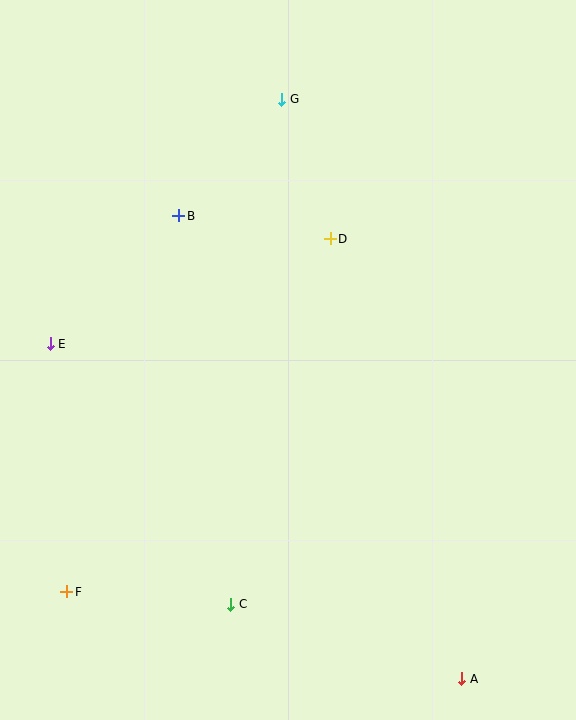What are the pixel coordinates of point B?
Point B is at (179, 216).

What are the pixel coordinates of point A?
Point A is at (462, 679).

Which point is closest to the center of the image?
Point D at (330, 239) is closest to the center.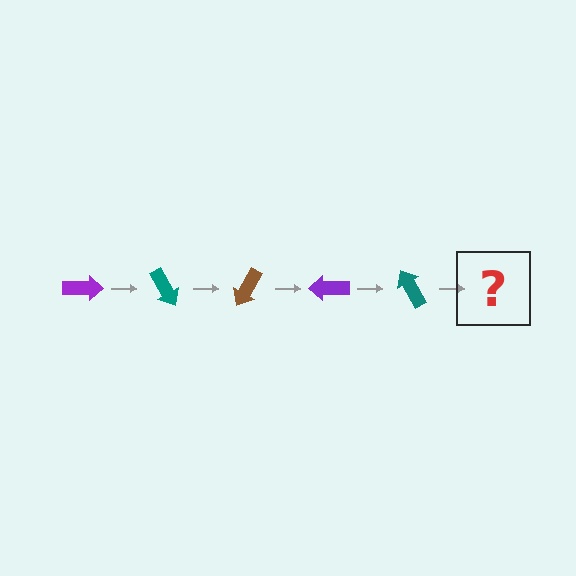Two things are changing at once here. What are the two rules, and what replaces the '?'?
The two rules are that it rotates 60 degrees each step and the color cycles through purple, teal, and brown. The '?' should be a brown arrow, rotated 300 degrees from the start.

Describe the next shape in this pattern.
It should be a brown arrow, rotated 300 degrees from the start.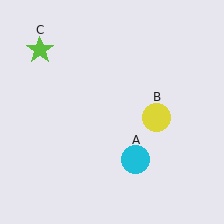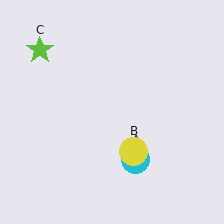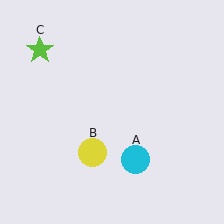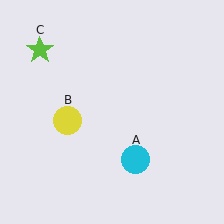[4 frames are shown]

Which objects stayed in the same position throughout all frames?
Cyan circle (object A) and lime star (object C) remained stationary.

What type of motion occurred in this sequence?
The yellow circle (object B) rotated clockwise around the center of the scene.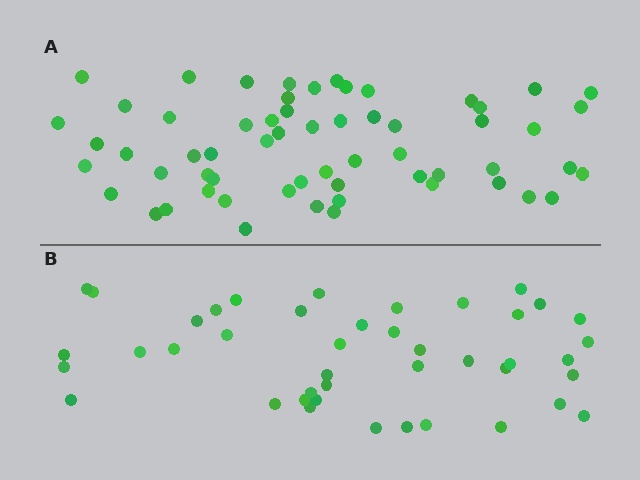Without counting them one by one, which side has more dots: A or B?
Region A (the top region) has more dots.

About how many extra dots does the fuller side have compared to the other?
Region A has approximately 15 more dots than region B.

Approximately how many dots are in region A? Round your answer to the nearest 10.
About 60 dots.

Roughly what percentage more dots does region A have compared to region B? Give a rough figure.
About 40% more.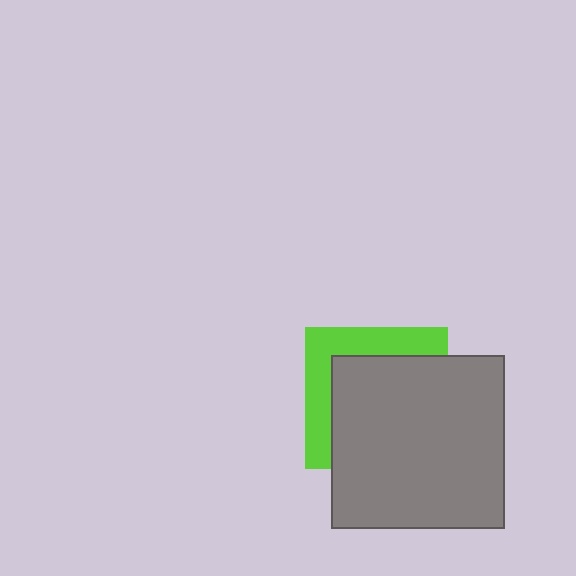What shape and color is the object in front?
The object in front is a gray square.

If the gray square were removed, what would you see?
You would see the complete lime square.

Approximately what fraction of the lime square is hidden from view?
Roughly 66% of the lime square is hidden behind the gray square.